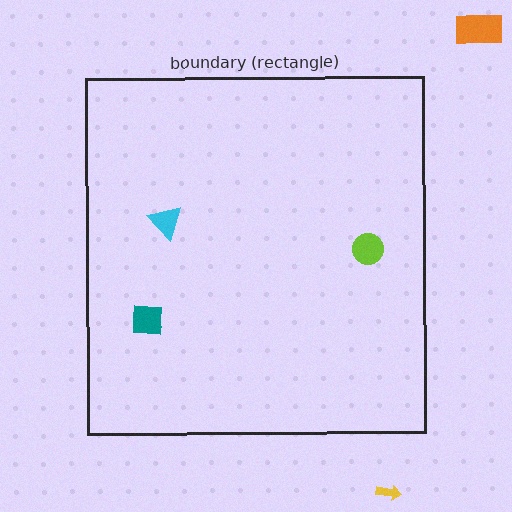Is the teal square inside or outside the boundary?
Inside.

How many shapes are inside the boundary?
3 inside, 2 outside.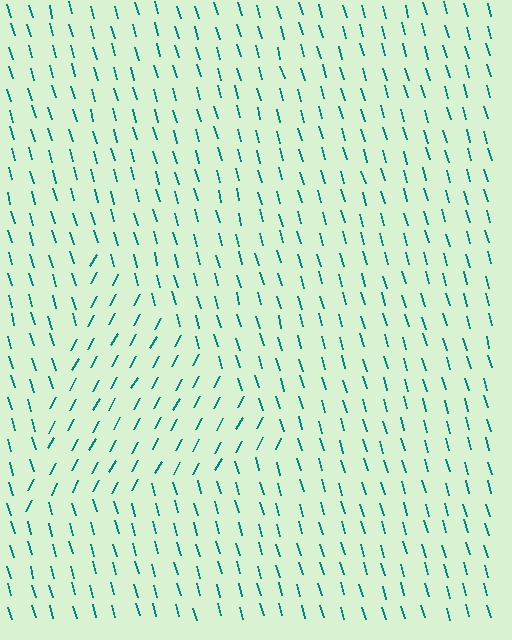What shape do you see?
I see a triangle.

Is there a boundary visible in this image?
Yes, there is a texture boundary formed by a change in line orientation.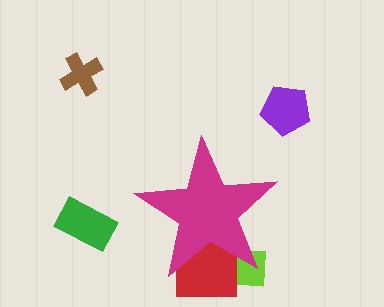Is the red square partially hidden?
Yes, the red square is partially hidden behind the magenta star.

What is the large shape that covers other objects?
A magenta star.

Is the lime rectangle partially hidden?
Yes, the lime rectangle is partially hidden behind the magenta star.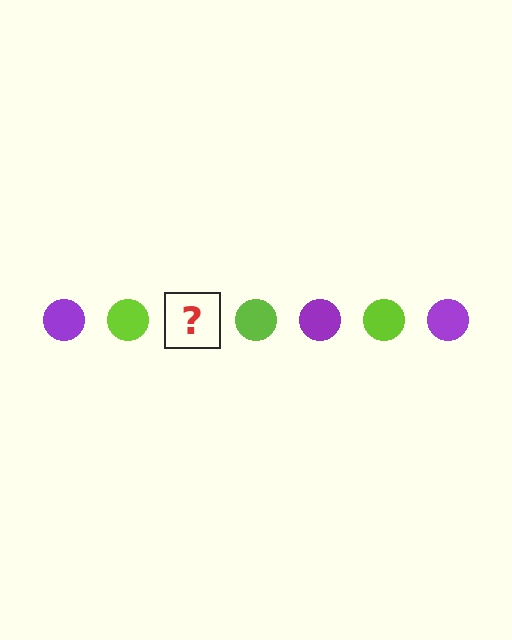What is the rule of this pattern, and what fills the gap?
The rule is that the pattern cycles through purple, lime circles. The gap should be filled with a purple circle.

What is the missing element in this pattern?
The missing element is a purple circle.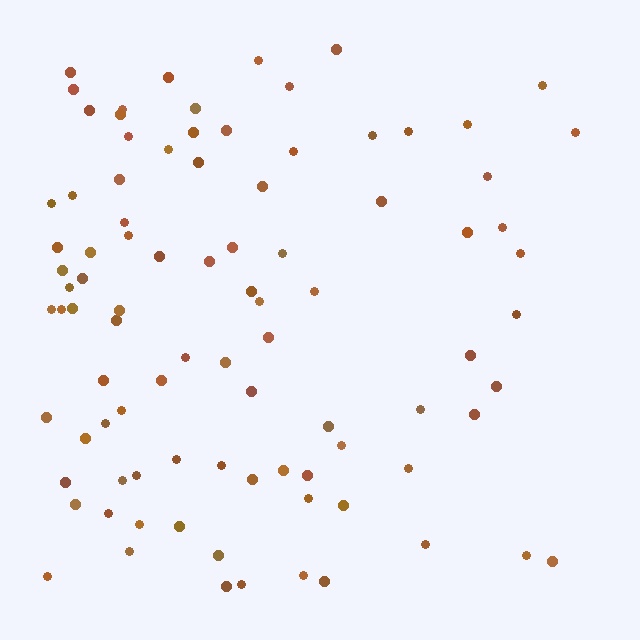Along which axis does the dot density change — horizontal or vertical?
Horizontal.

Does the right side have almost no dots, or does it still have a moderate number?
Still a moderate number, just noticeably fewer than the left.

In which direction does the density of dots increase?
From right to left, with the left side densest.